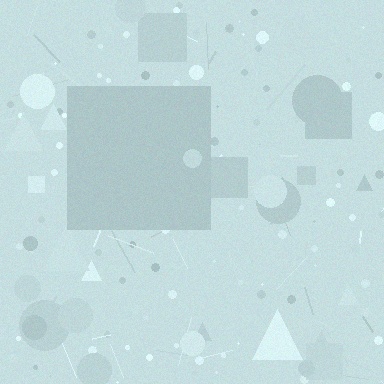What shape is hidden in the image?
A square is hidden in the image.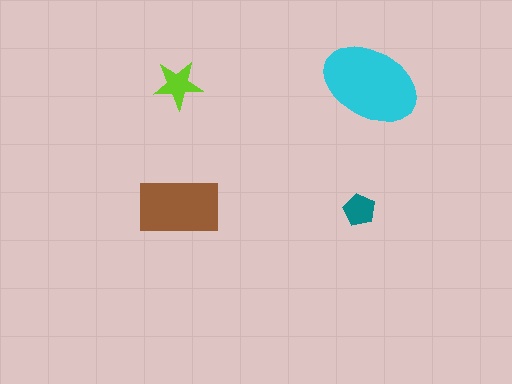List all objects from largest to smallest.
The cyan ellipse, the brown rectangle, the lime star, the teal pentagon.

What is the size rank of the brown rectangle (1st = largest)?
2nd.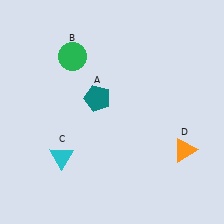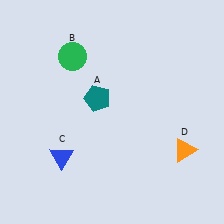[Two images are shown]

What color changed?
The triangle (C) changed from cyan in Image 1 to blue in Image 2.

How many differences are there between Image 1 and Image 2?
There is 1 difference between the two images.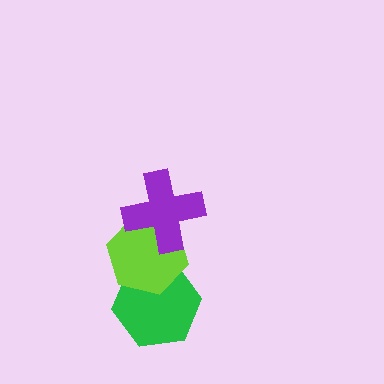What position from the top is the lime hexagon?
The lime hexagon is 2nd from the top.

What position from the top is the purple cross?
The purple cross is 1st from the top.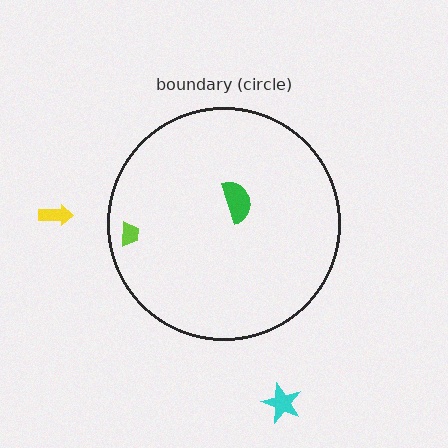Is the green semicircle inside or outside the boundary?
Inside.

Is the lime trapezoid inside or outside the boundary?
Inside.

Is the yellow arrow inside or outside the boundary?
Outside.